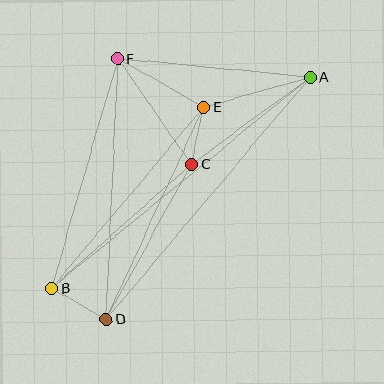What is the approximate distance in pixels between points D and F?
The distance between D and F is approximately 261 pixels.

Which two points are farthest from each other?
Points A and B are farthest from each other.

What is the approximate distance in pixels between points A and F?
The distance between A and F is approximately 193 pixels.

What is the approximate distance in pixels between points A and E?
The distance between A and E is approximately 110 pixels.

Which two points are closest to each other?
Points C and E are closest to each other.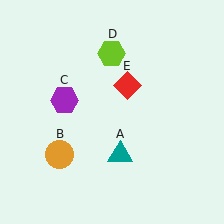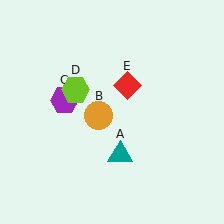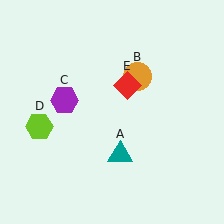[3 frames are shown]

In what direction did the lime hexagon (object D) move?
The lime hexagon (object D) moved down and to the left.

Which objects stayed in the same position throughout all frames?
Teal triangle (object A) and purple hexagon (object C) and red diamond (object E) remained stationary.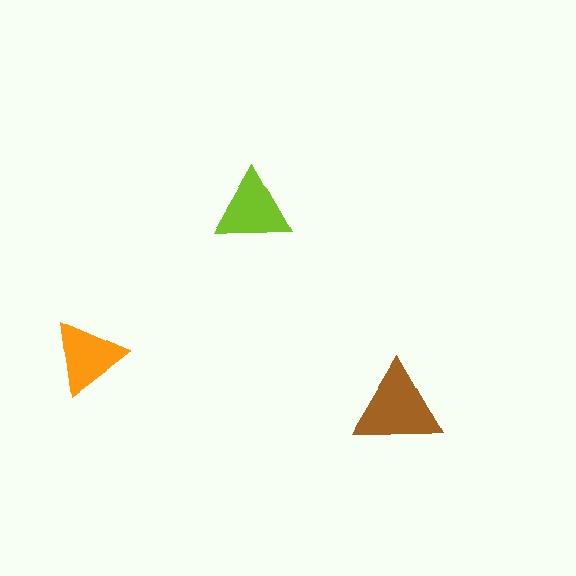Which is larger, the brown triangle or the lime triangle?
The brown one.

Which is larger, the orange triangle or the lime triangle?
The lime one.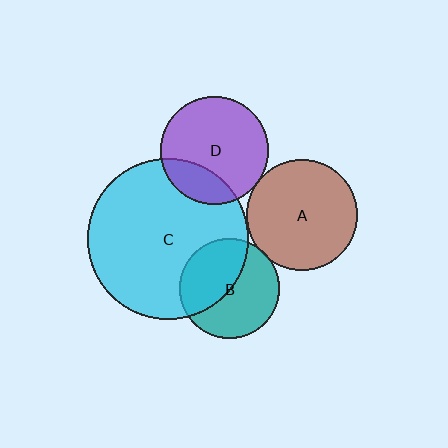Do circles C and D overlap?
Yes.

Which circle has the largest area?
Circle C (cyan).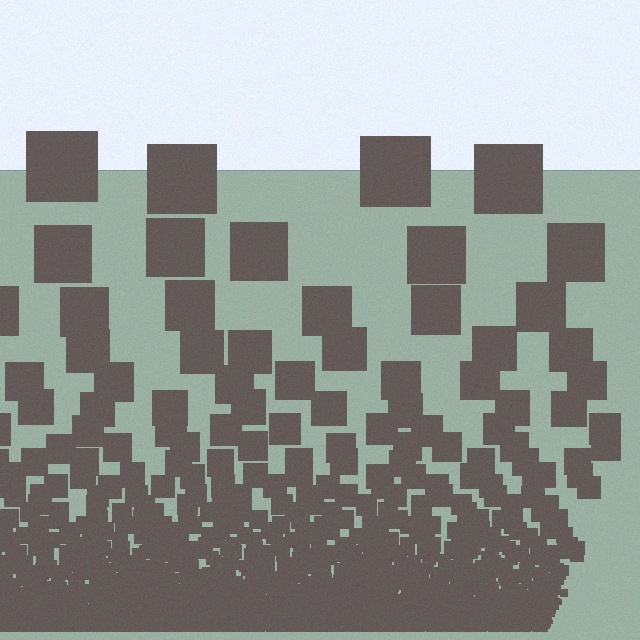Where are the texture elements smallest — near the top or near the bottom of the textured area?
Near the bottom.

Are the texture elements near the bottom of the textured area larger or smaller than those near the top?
Smaller. The gradient is inverted — elements near the bottom are smaller and denser.